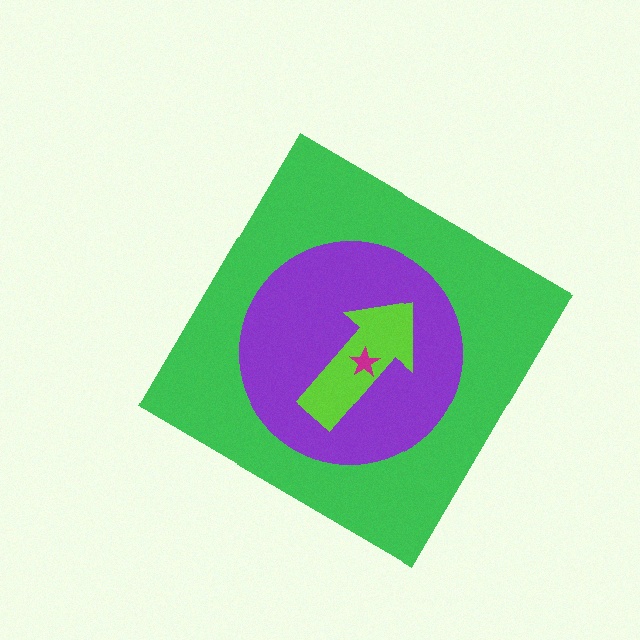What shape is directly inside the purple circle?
The lime arrow.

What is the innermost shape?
The magenta star.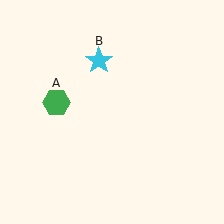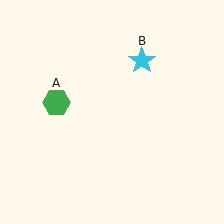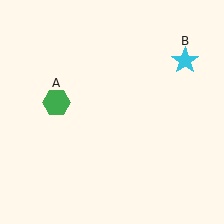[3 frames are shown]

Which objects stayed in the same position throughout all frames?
Green hexagon (object A) remained stationary.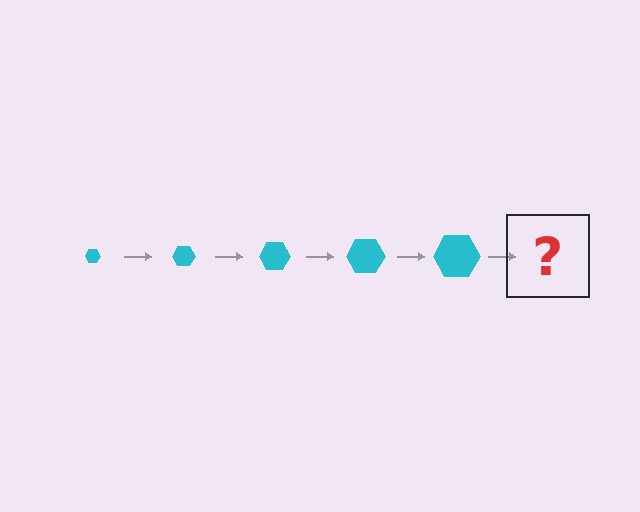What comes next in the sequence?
The next element should be a cyan hexagon, larger than the previous one.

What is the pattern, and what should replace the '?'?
The pattern is that the hexagon gets progressively larger each step. The '?' should be a cyan hexagon, larger than the previous one.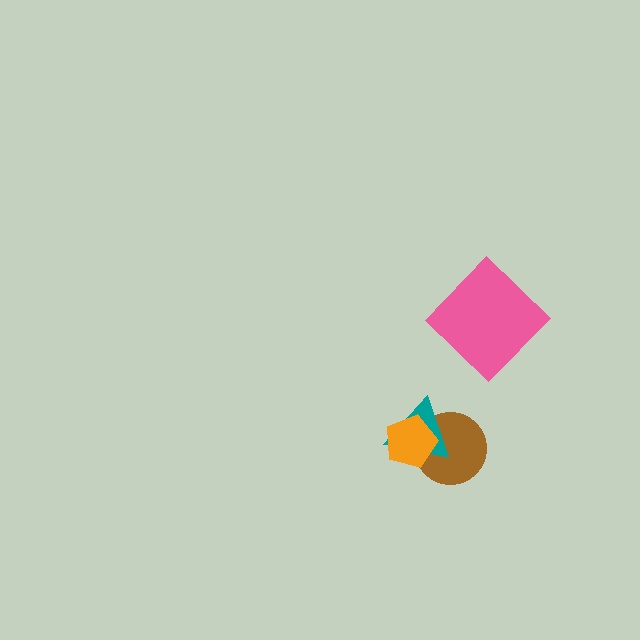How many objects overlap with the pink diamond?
0 objects overlap with the pink diamond.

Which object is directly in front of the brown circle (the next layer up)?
The teal triangle is directly in front of the brown circle.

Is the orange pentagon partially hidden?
No, no other shape covers it.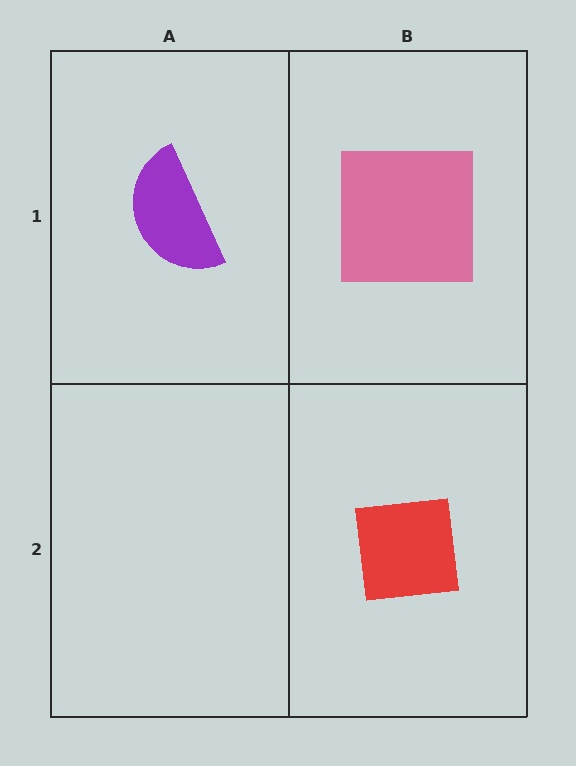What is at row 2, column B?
A red square.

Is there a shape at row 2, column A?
No, that cell is empty.